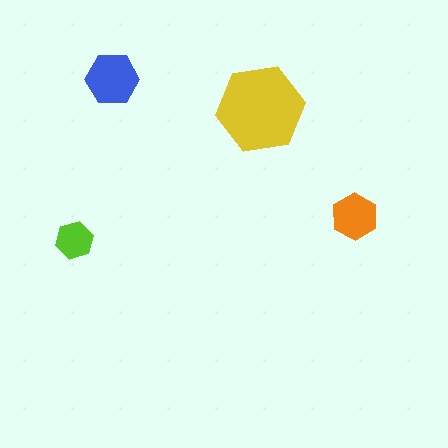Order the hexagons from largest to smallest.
the yellow one, the blue one, the orange one, the lime one.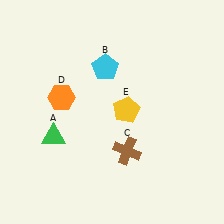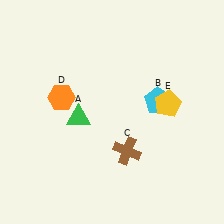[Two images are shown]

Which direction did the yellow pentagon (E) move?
The yellow pentagon (E) moved right.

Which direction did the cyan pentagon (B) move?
The cyan pentagon (B) moved right.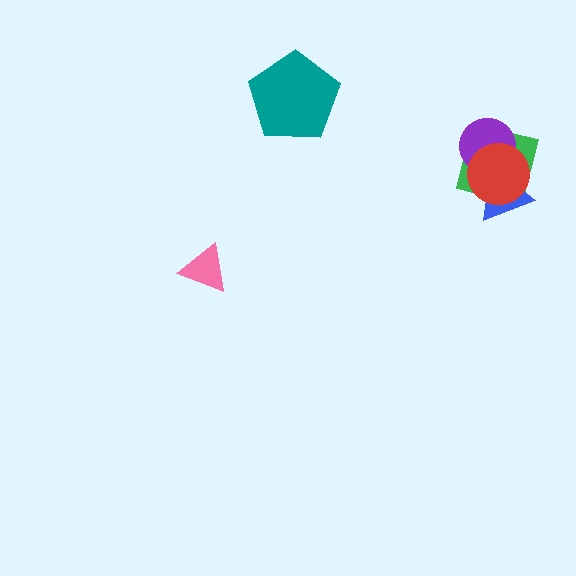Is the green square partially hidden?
Yes, it is partially covered by another shape.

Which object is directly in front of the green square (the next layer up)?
The purple circle is directly in front of the green square.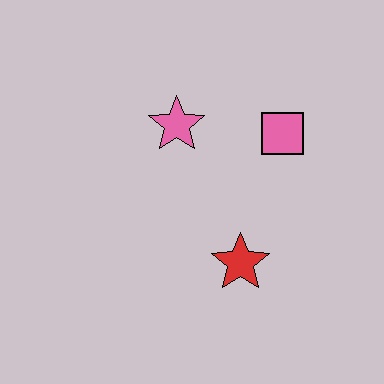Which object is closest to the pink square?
The pink star is closest to the pink square.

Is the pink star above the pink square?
Yes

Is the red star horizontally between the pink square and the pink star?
Yes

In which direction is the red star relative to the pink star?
The red star is below the pink star.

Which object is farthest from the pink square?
The red star is farthest from the pink square.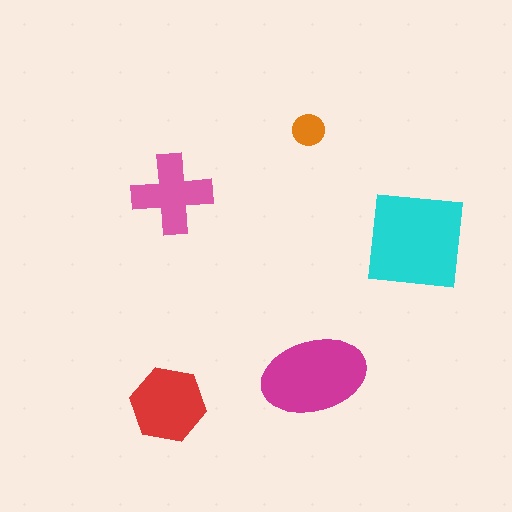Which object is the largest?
The cyan square.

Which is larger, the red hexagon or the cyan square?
The cyan square.